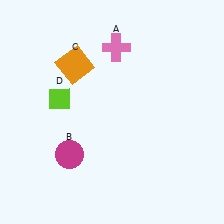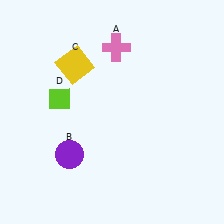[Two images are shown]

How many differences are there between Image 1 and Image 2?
There are 2 differences between the two images.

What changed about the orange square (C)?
In Image 1, C is orange. In Image 2, it changed to yellow.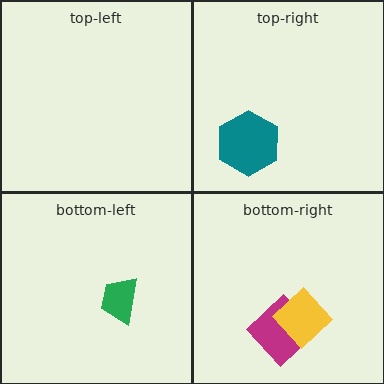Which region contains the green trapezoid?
The bottom-left region.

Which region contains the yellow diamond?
The bottom-right region.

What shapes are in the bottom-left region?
The green trapezoid.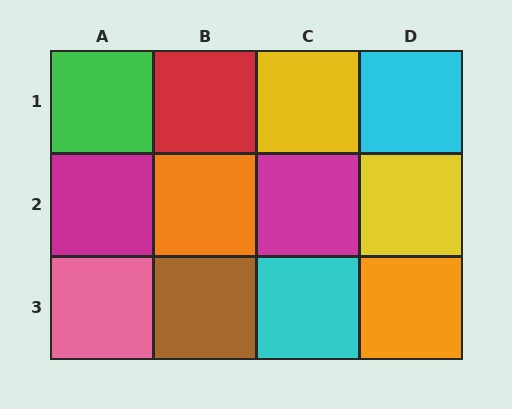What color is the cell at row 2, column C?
Magenta.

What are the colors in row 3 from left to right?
Pink, brown, cyan, orange.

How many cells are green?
1 cell is green.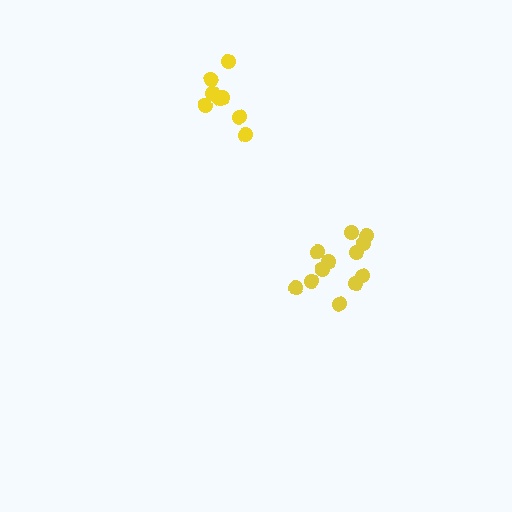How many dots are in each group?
Group 1: 12 dots, Group 2: 8 dots (20 total).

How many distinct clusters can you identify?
There are 2 distinct clusters.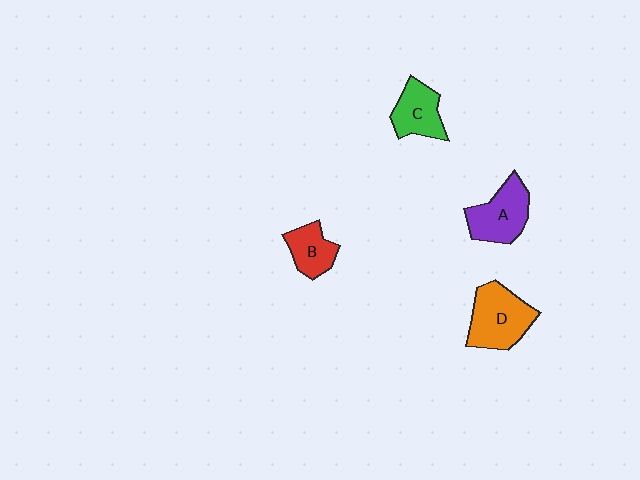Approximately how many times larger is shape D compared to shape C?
Approximately 1.4 times.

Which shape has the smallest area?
Shape B (red).